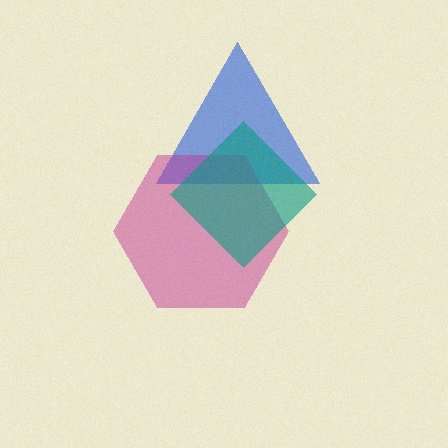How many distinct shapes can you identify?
There are 3 distinct shapes: a blue triangle, a magenta hexagon, a teal diamond.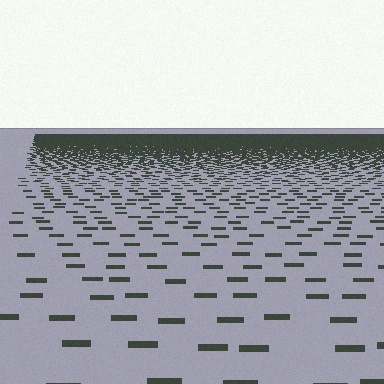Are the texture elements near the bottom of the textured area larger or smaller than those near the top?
Larger. Near the bottom, elements are closer to the viewer and appear at a bigger on-screen size.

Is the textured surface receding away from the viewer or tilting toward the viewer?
The surface is receding away from the viewer. Texture elements get smaller and denser toward the top.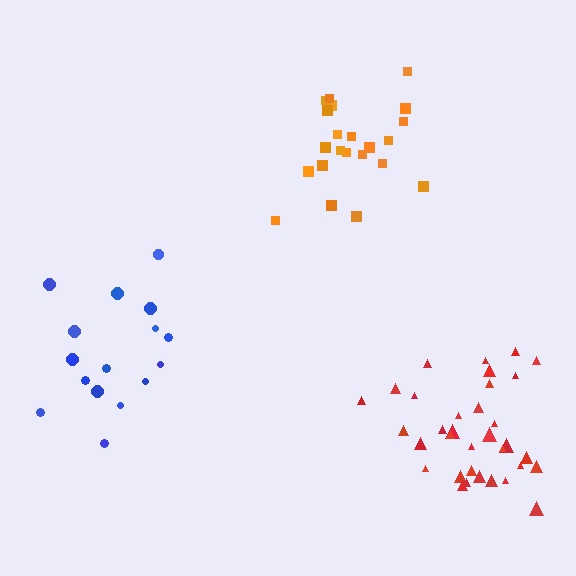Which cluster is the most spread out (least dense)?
Blue.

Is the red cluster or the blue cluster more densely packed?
Red.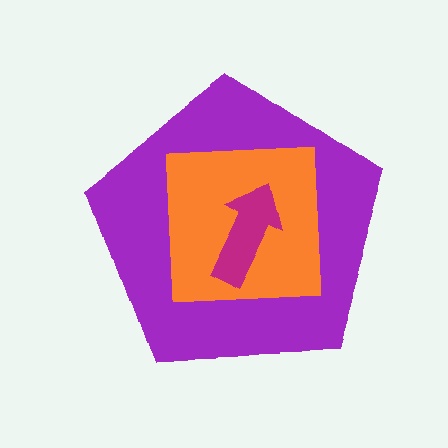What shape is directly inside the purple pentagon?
The orange square.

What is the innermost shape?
The magenta arrow.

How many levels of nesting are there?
3.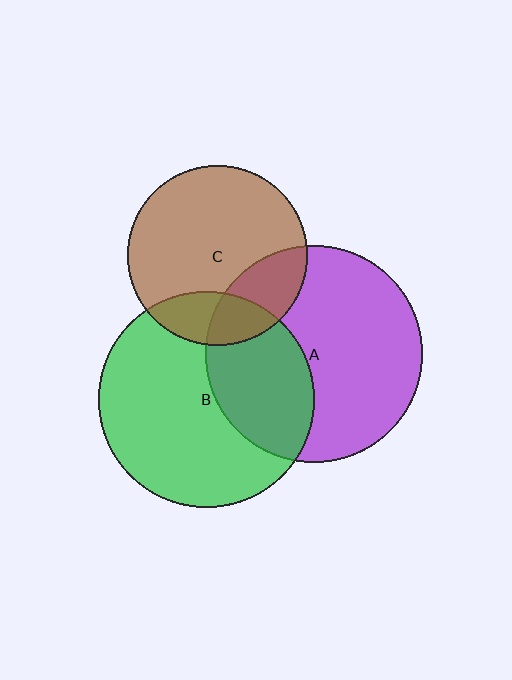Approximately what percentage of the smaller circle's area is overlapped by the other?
Approximately 20%.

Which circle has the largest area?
Circle A (purple).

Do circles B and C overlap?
Yes.